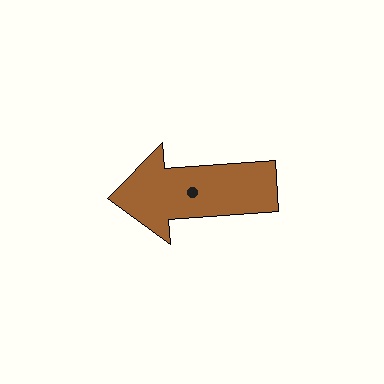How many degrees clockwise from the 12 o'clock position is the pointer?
Approximately 266 degrees.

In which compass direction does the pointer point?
West.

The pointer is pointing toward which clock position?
Roughly 9 o'clock.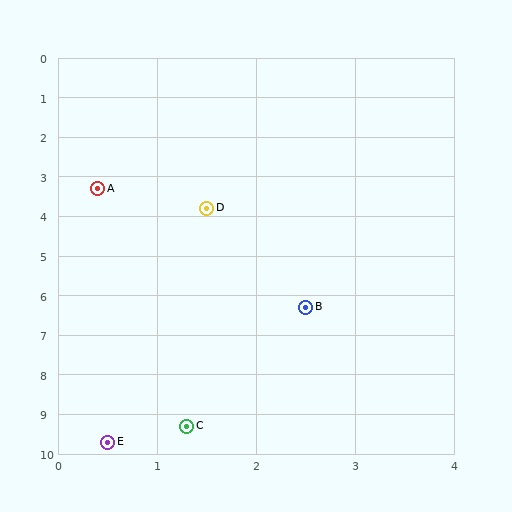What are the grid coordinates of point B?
Point B is at approximately (2.5, 6.3).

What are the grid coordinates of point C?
Point C is at approximately (1.3, 9.3).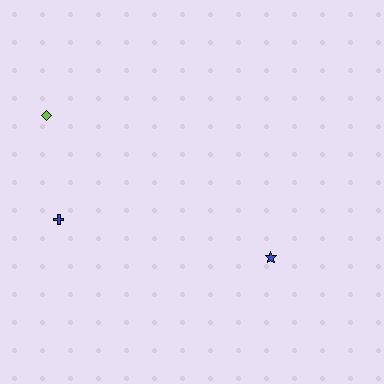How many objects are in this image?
There are 3 objects.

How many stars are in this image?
There is 1 star.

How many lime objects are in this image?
There is 1 lime object.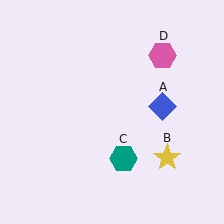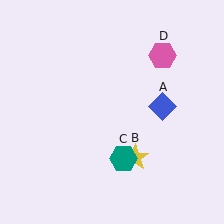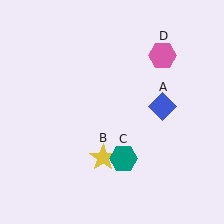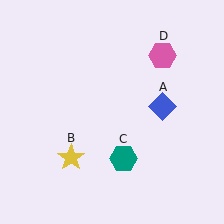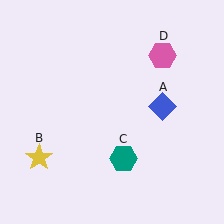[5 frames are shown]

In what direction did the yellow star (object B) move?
The yellow star (object B) moved left.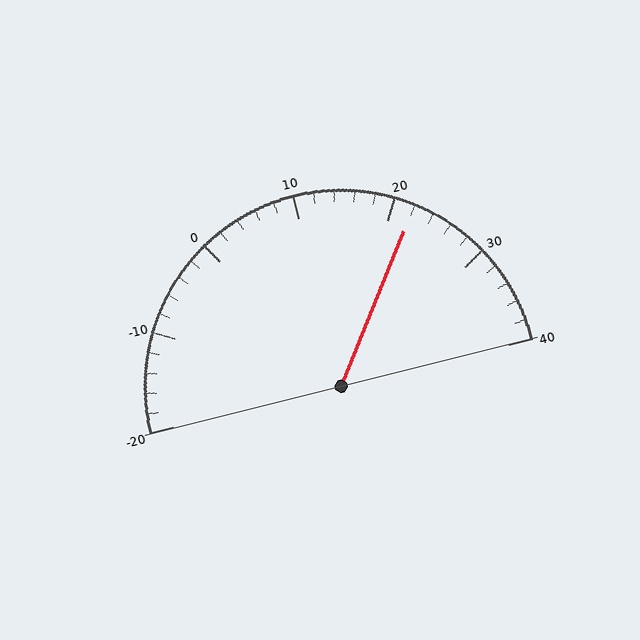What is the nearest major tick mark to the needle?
The nearest major tick mark is 20.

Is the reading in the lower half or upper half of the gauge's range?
The reading is in the upper half of the range (-20 to 40).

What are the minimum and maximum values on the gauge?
The gauge ranges from -20 to 40.